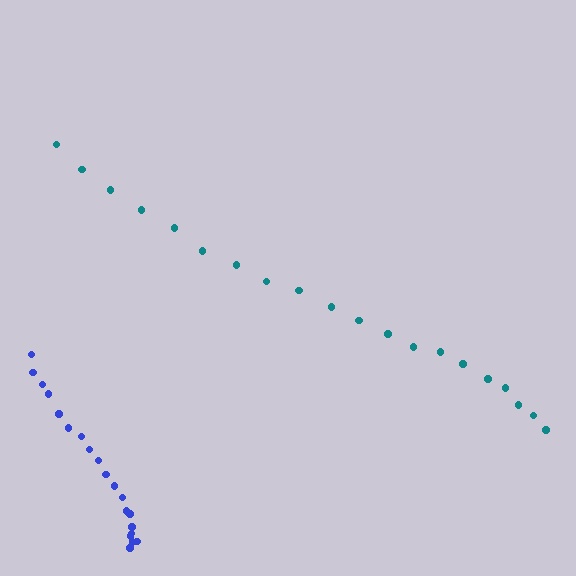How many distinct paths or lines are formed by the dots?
There are 2 distinct paths.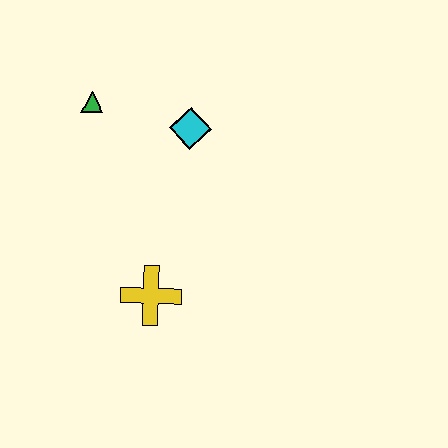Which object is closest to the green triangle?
The cyan diamond is closest to the green triangle.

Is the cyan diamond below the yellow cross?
No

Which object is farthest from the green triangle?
The yellow cross is farthest from the green triangle.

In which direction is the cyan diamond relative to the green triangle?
The cyan diamond is to the right of the green triangle.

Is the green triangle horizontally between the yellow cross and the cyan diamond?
No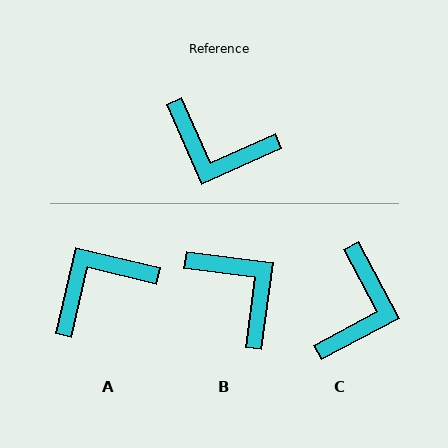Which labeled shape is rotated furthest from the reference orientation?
B, about 149 degrees away.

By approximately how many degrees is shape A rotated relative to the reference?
Approximately 127 degrees clockwise.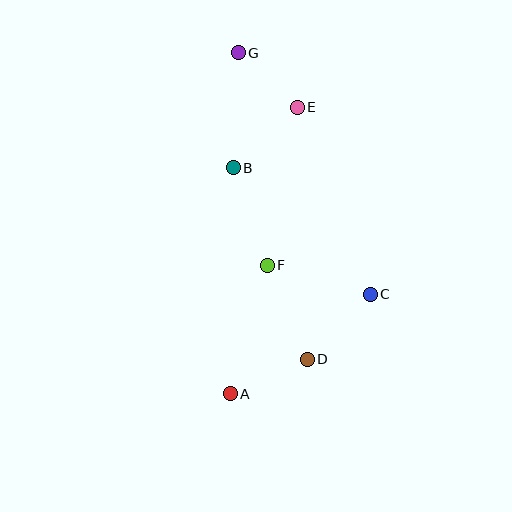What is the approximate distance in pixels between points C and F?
The distance between C and F is approximately 107 pixels.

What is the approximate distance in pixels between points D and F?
The distance between D and F is approximately 102 pixels.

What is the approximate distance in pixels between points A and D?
The distance between A and D is approximately 84 pixels.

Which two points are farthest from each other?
Points A and G are farthest from each other.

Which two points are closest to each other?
Points E and G are closest to each other.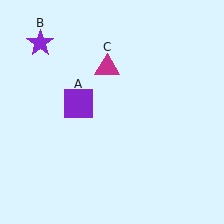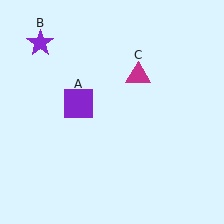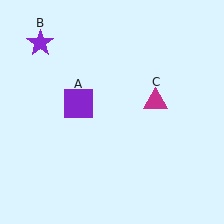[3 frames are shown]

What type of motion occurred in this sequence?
The magenta triangle (object C) rotated clockwise around the center of the scene.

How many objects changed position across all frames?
1 object changed position: magenta triangle (object C).